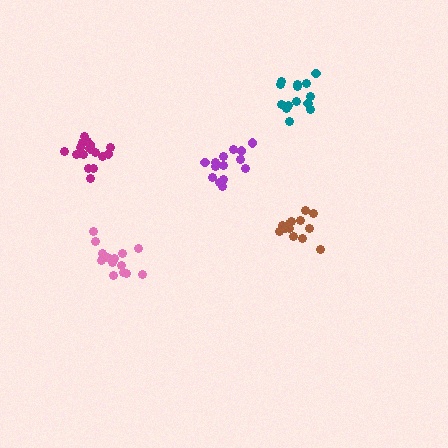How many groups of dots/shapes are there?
There are 5 groups.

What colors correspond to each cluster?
The clusters are colored: pink, brown, teal, magenta, purple.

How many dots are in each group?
Group 1: 14 dots, Group 2: 13 dots, Group 3: 14 dots, Group 4: 17 dots, Group 5: 14 dots (72 total).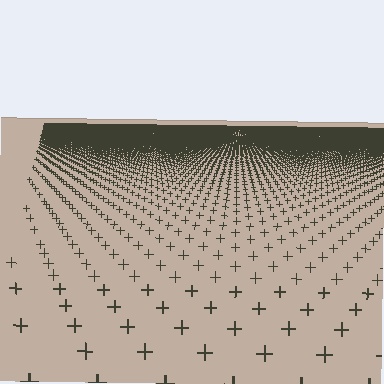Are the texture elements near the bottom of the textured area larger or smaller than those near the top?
Larger. Near the bottom, elements are closer to the viewer and appear at a bigger on-screen size.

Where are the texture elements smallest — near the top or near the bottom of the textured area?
Near the top.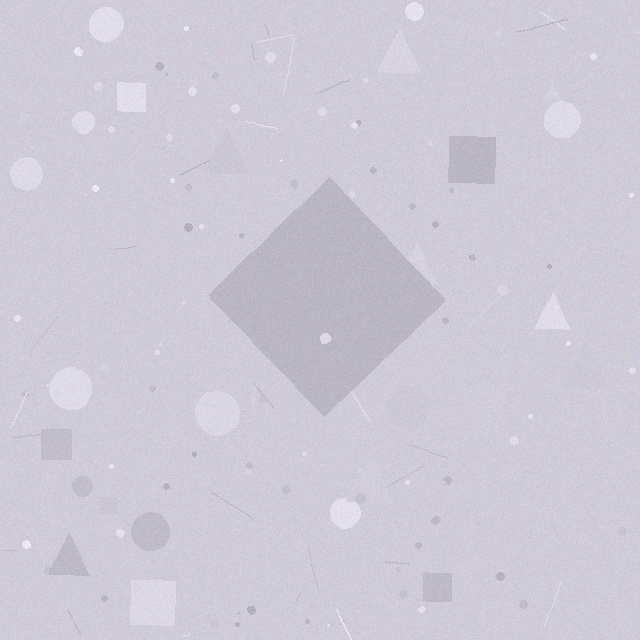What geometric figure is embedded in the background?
A diamond is embedded in the background.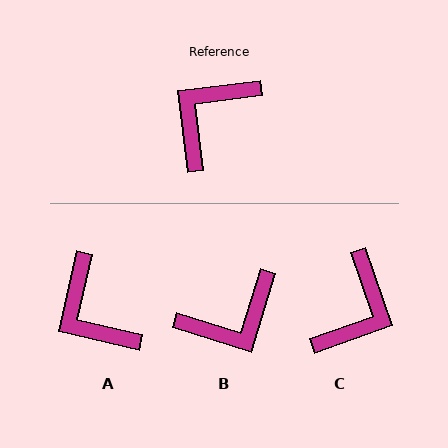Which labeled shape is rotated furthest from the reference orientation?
C, about 168 degrees away.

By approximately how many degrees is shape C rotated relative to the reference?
Approximately 168 degrees clockwise.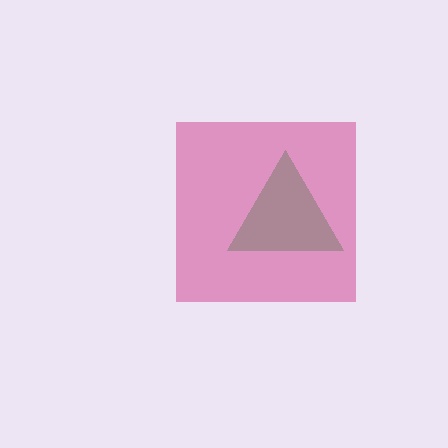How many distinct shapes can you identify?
There are 2 distinct shapes: a green triangle, a magenta square.